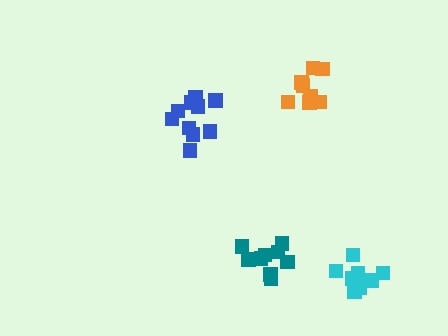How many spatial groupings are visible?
There are 4 spatial groupings.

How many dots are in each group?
Group 1: 9 dots, Group 2: 8 dots, Group 3: 9 dots, Group 4: 10 dots (36 total).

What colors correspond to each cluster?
The clusters are colored: teal, orange, cyan, blue.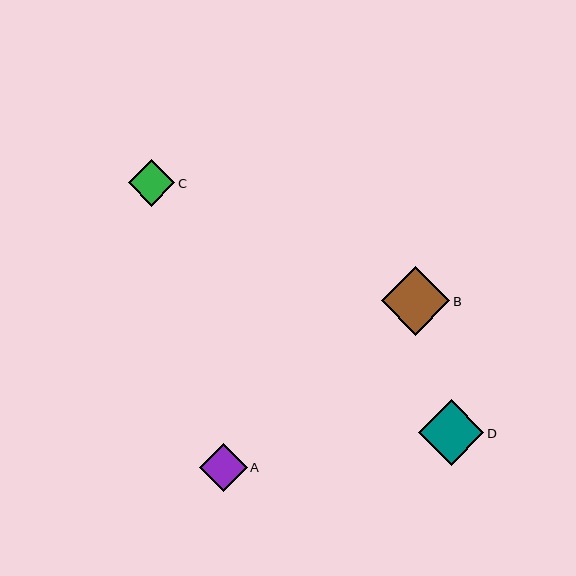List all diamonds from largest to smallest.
From largest to smallest: B, D, A, C.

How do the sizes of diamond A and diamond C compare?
Diamond A and diamond C are approximately the same size.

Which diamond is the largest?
Diamond B is the largest with a size of approximately 69 pixels.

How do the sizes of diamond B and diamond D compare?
Diamond B and diamond D are approximately the same size.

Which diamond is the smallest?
Diamond C is the smallest with a size of approximately 46 pixels.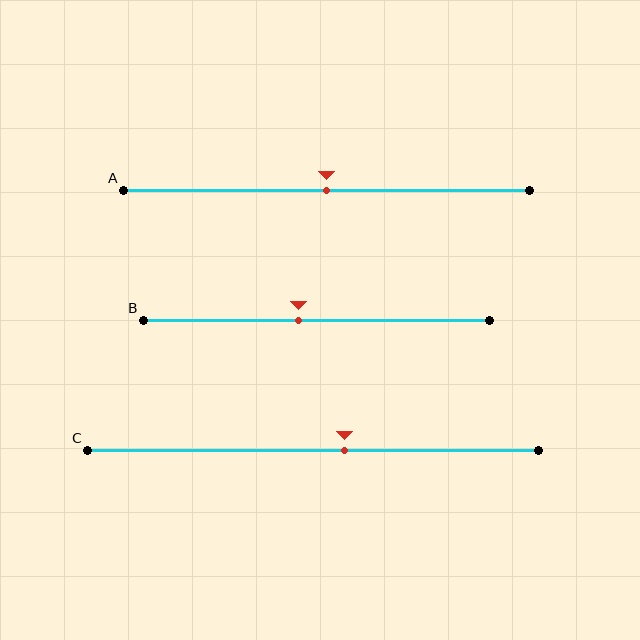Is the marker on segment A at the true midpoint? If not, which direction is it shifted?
Yes, the marker on segment A is at the true midpoint.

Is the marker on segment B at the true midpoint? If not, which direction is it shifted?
No, the marker on segment B is shifted to the left by about 5% of the segment length.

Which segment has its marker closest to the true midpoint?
Segment A has its marker closest to the true midpoint.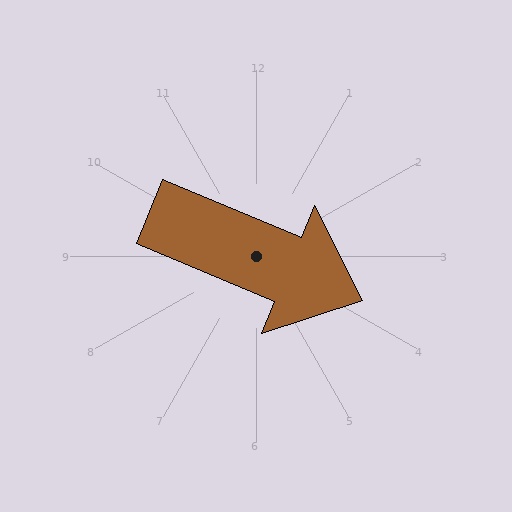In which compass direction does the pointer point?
East.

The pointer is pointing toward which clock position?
Roughly 4 o'clock.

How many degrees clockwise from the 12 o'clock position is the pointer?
Approximately 112 degrees.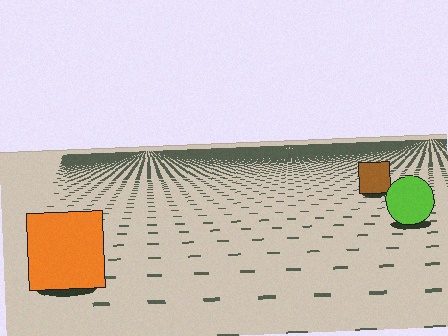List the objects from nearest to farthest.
From nearest to farthest: the orange square, the lime circle, the brown square.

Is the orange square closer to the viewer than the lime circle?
Yes. The orange square is closer — you can tell from the texture gradient: the ground texture is coarser near it.